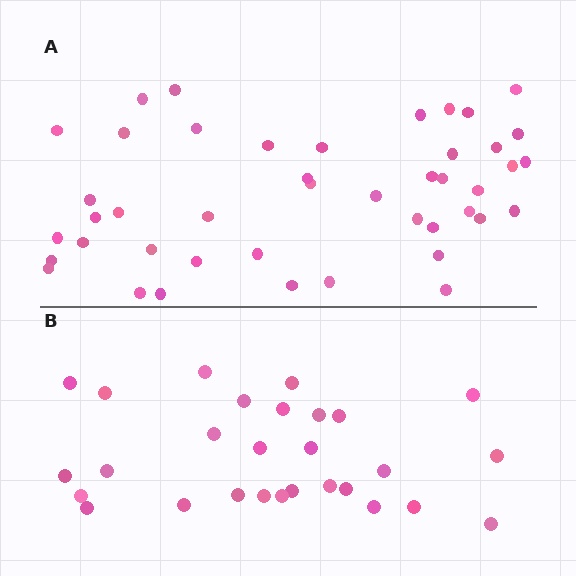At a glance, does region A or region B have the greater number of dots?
Region A (the top region) has more dots.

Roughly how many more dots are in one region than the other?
Region A has approximately 15 more dots than region B.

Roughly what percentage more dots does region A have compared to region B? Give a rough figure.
About 55% more.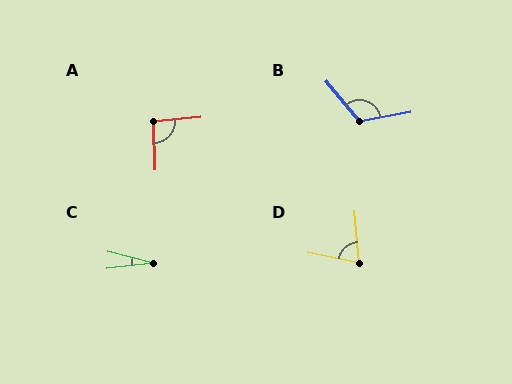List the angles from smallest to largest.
C (21°), D (74°), A (94°), B (120°).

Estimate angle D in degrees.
Approximately 74 degrees.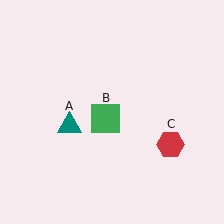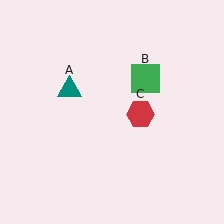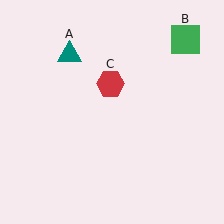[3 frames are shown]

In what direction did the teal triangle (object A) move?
The teal triangle (object A) moved up.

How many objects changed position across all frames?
3 objects changed position: teal triangle (object A), green square (object B), red hexagon (object C).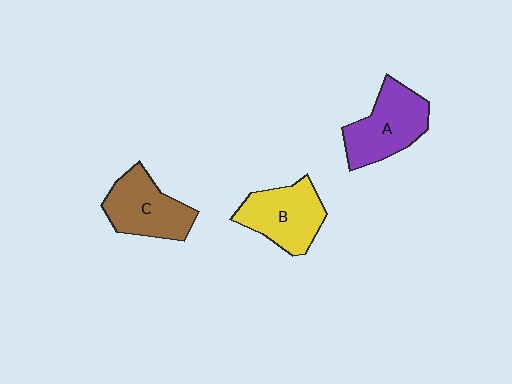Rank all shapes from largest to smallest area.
From largest to smallest: A (purple), B (yellow), C (brown).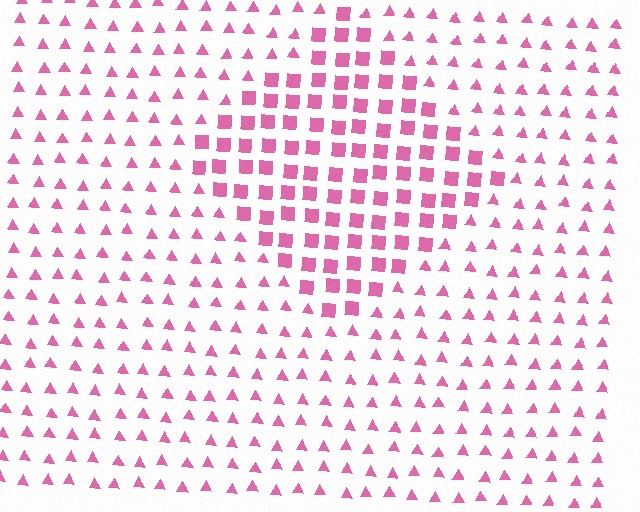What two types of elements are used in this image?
The image uses squares inside the diamond region and triangles outside it.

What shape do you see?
I see a diamond.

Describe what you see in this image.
The image is filled with small pink elements arranged in a uniform grid. A diamond-shaped region contains squares, while the surrounding area contains triangles. The boundary is defined purely by the change in element shape.